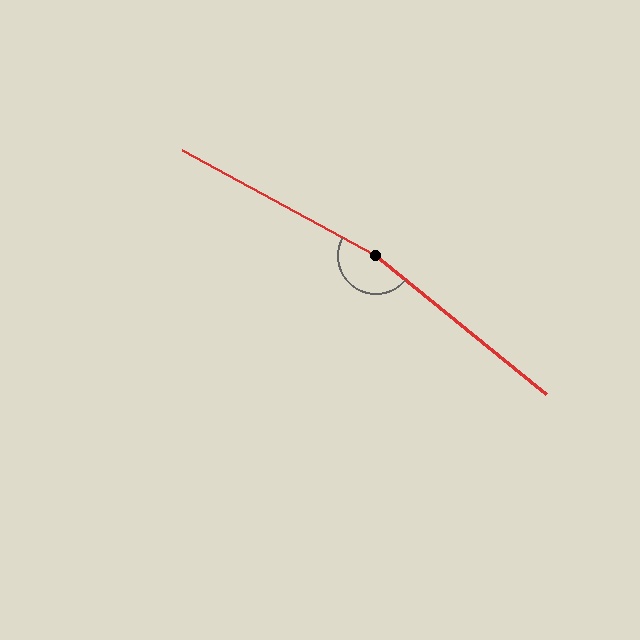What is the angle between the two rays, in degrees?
Approximately 169 degrees.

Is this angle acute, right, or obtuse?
It is obtuse.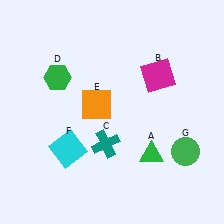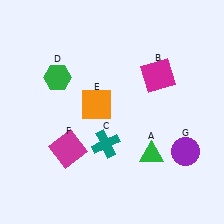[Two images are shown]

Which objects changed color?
F changed from cyan to magenta. G changed from green to purple.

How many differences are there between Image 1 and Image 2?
There are 2 differences between the two images.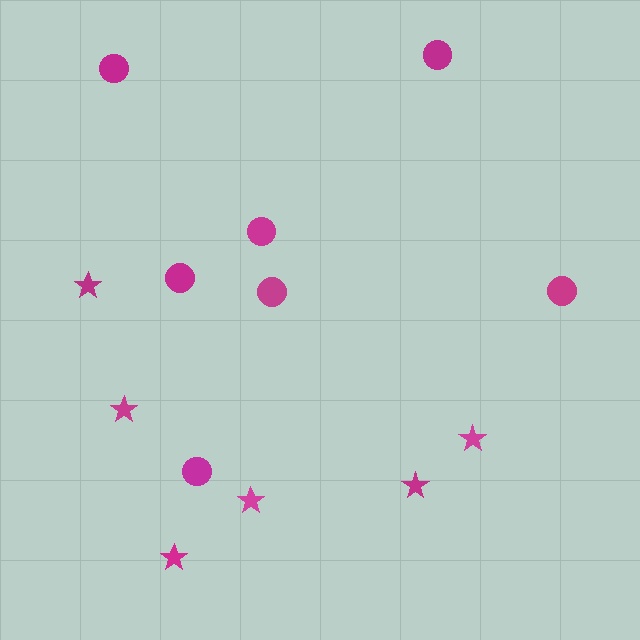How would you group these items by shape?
There are 2 groups: one group of stars (6) and one group of circles (7).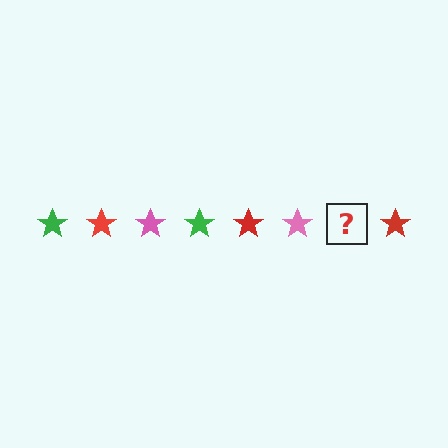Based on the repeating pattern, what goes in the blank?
The blank should be a green star.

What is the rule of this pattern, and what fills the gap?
The rule is that the pattern cycles through green, red, pink stars. The gap should be filled with a green star.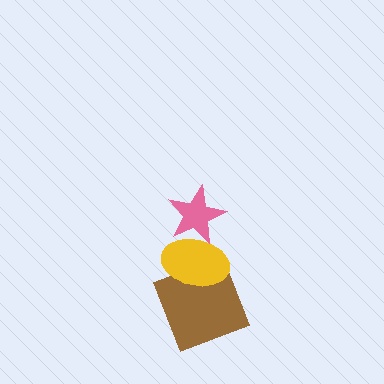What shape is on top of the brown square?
The yellow ellipse is on top of the brown square.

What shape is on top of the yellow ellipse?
The pink star is on top of the yellow ellipse.